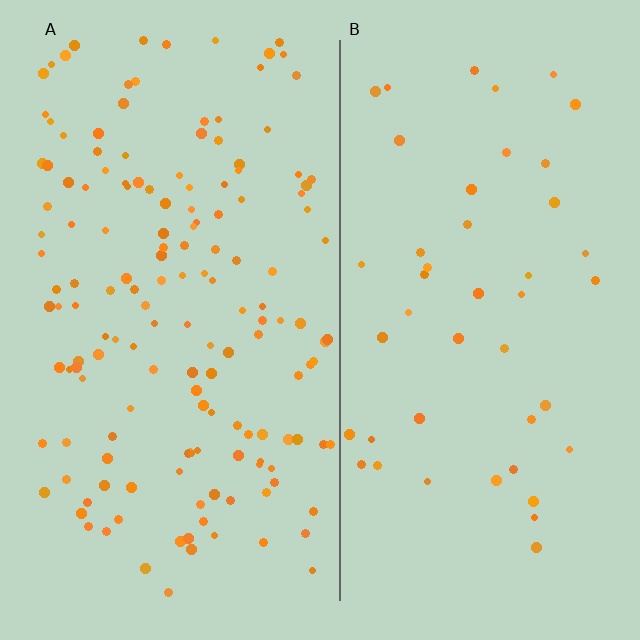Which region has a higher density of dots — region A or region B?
A (the left).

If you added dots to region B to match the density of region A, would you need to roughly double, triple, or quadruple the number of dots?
Approximately triple.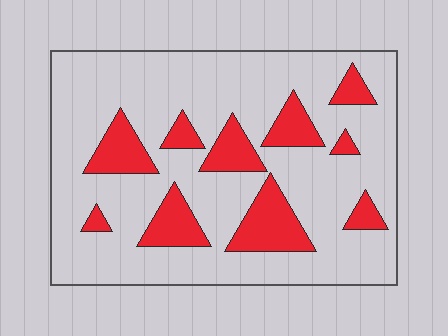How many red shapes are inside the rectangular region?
10.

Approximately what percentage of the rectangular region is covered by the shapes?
Approximately 20%.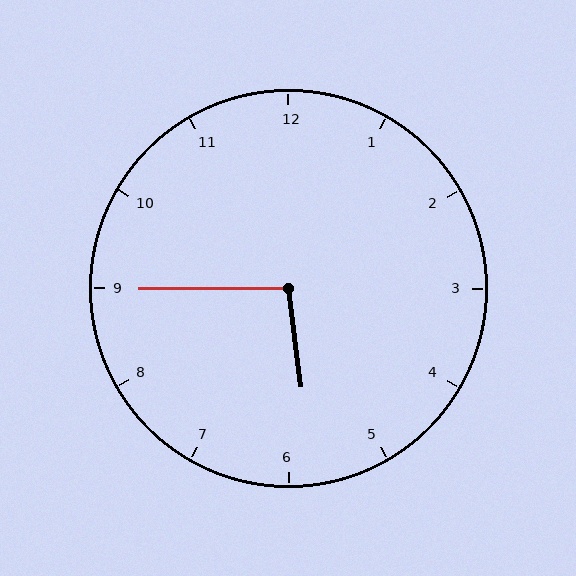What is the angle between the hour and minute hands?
Approximately 98 degrees.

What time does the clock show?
5:45.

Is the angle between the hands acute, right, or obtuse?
It is obtuse.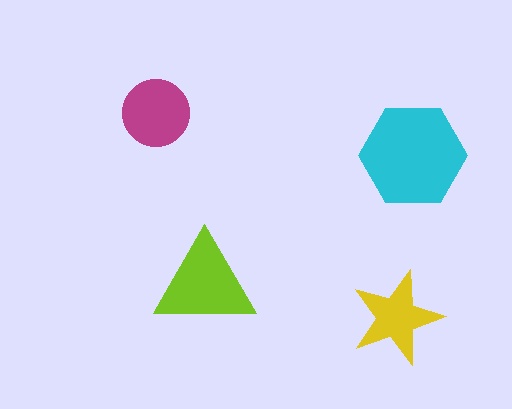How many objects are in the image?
There are 4 objects in the image.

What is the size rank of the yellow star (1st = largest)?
4th.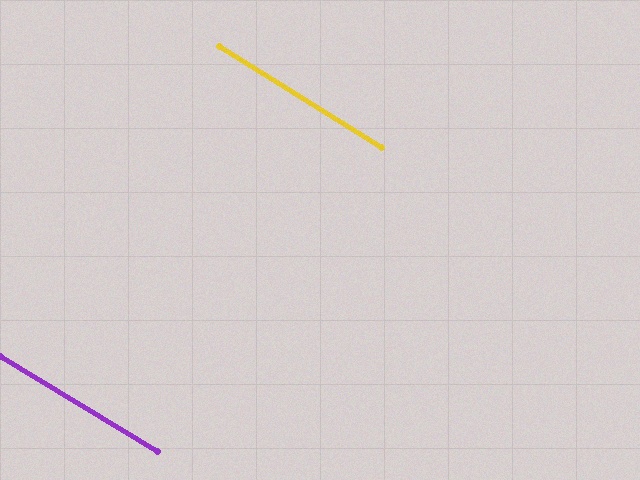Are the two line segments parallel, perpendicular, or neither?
Parallel — their directions differ by only 0.7°.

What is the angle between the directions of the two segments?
Approximately 1 degree.